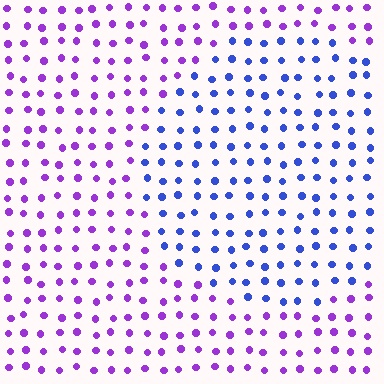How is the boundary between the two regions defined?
The boundary is defined purely by a slight shift in hue (about 49 degrees). Spacing, size, and orientation are identical on both sides.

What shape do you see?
I see a circle.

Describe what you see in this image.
The image is filled with small purple elements in a uniform arrangement. A circle-shaped region is visible where the elements are tinted to a slightly different hue, forming a subtle color boundary.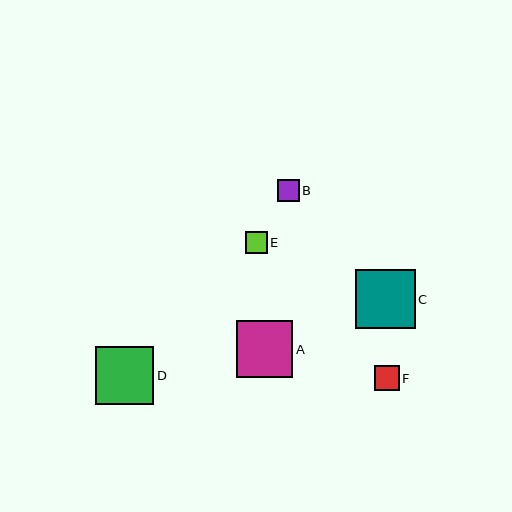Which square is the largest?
Square C is the largest with a size of approximately 59 pixels.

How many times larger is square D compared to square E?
Square D is approximately 2.6 times the size of square E.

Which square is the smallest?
Square B is the smallest with a size of approximately 21 pixels.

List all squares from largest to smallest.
From largest to smallest: C, D, A, F, E, B.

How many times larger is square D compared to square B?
Square D is approximately 2.7 times the size of square B.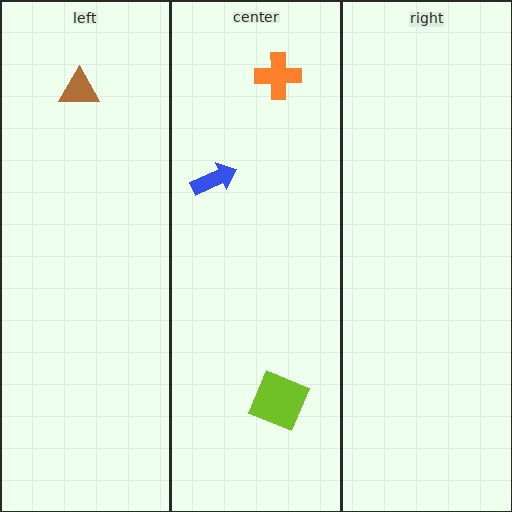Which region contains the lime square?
The center region.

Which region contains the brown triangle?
The left region.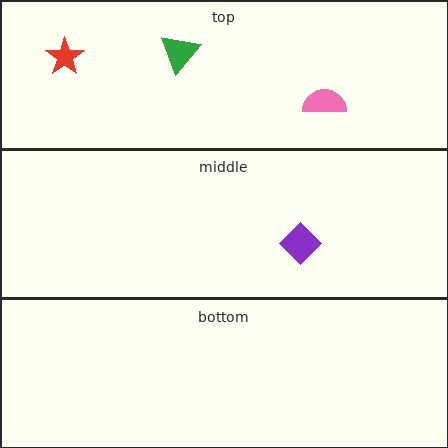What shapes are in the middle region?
The purple diamond.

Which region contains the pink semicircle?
The top region.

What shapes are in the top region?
The pink semicircle, the green triangle, the red star.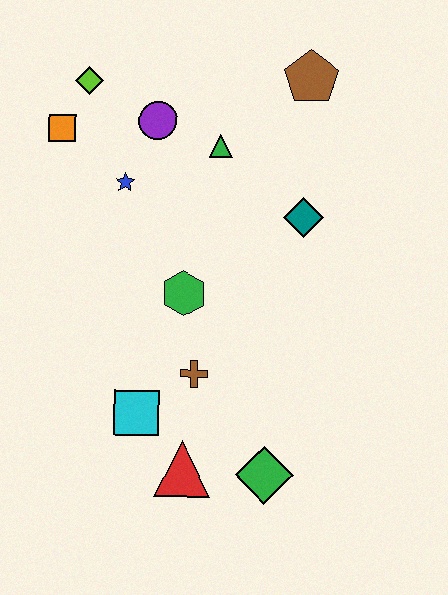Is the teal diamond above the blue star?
No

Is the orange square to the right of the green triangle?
No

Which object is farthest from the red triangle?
The brown pentagon is farthest from the red triangle.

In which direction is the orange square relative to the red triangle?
The orange square is above the red triangle.